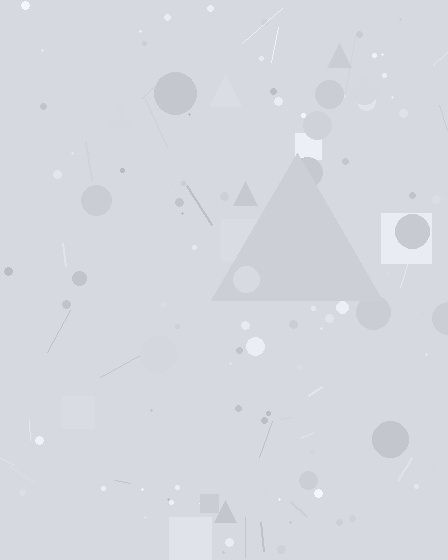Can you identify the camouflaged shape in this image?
The camouflaged shape is a triangle.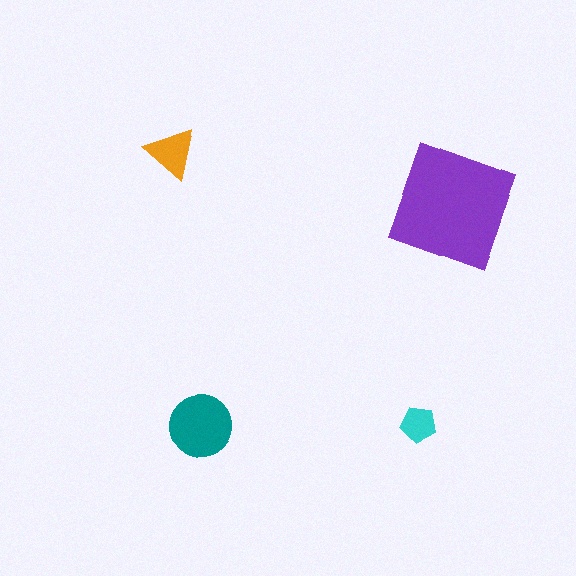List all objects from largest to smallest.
The purple square, the teal circle, the orange triangle, the cyan pentagon.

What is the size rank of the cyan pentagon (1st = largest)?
4th.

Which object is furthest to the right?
The purple square is rightmost.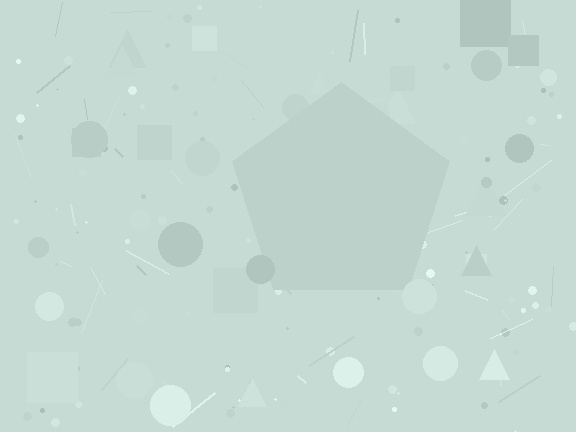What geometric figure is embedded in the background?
A pentagon is embedded in the background.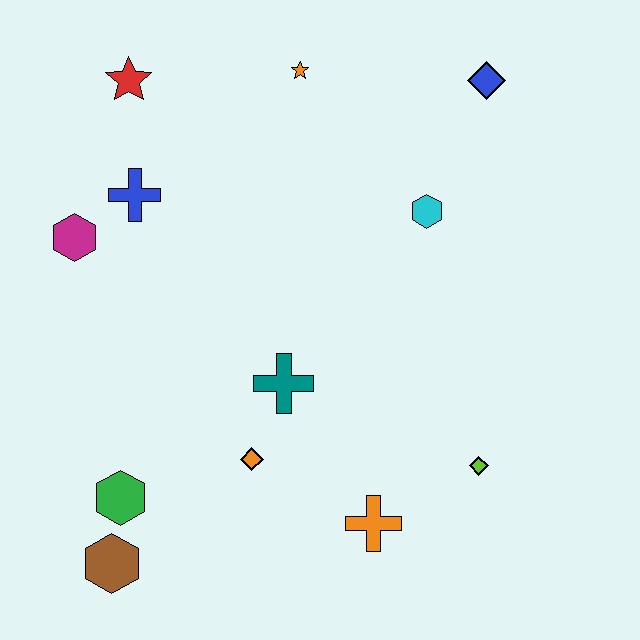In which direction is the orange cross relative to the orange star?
The orange cross is below the orange star.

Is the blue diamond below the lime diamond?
No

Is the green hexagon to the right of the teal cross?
No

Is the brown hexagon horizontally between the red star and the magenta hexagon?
Yes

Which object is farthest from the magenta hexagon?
The lime diamond is farthest from the magenta hexagon.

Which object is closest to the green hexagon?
The brown hexagon is closest to the green hexagon.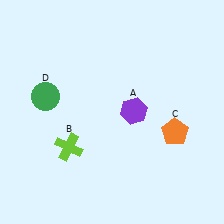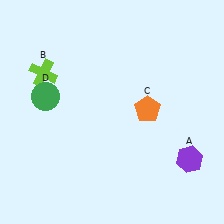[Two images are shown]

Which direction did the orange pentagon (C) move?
The orange pentagon (C) moved left.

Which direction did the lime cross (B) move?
The lime cross (B) moved up.